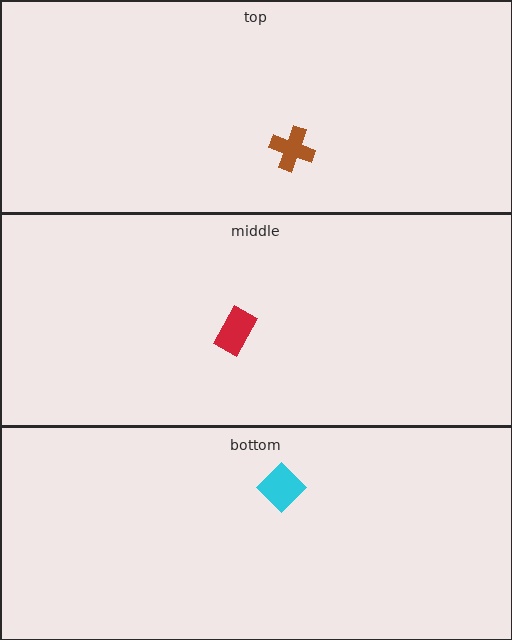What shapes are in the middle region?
The red rectangle.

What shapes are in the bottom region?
The cyan diamond.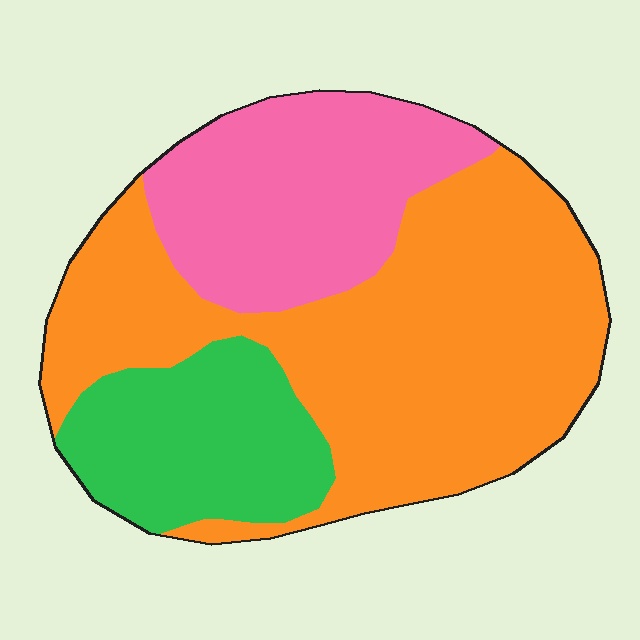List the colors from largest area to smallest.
From largest to smallest: orange, pink, green.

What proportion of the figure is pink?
Pink takes up between a quarter and a half of the figure.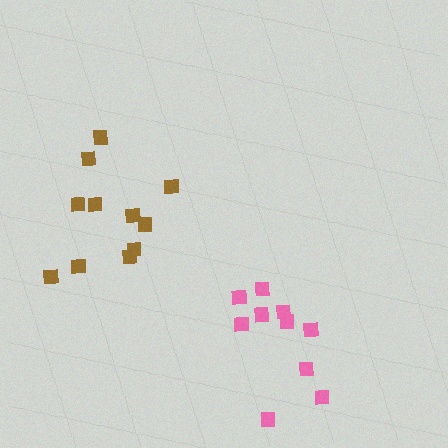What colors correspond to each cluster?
The clusters are colored: pink, brown.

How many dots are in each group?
Group 1: 10 dots, Group 2: 11 dots (21 total).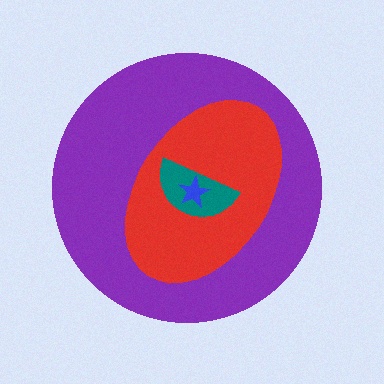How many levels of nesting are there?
4.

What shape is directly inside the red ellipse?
The teal semicircle.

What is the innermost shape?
The blue star.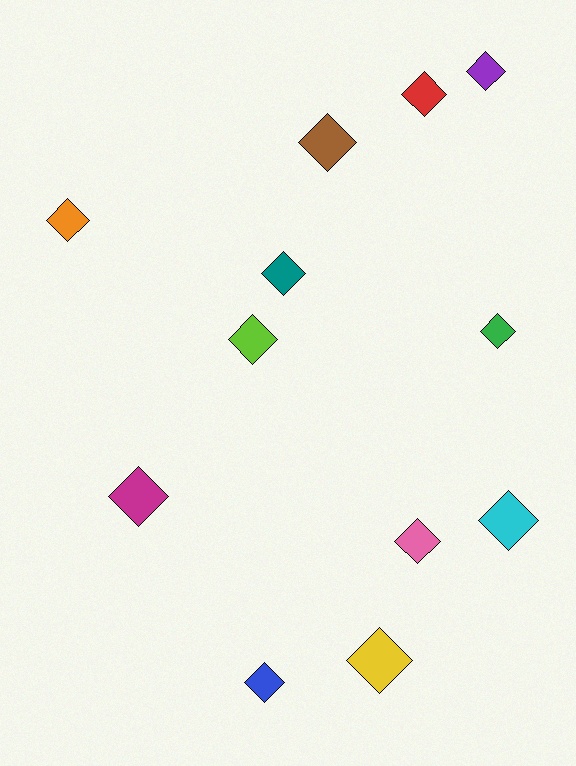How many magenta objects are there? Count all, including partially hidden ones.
There is 1 magenta object.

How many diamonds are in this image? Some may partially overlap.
There are 12 diamonds.